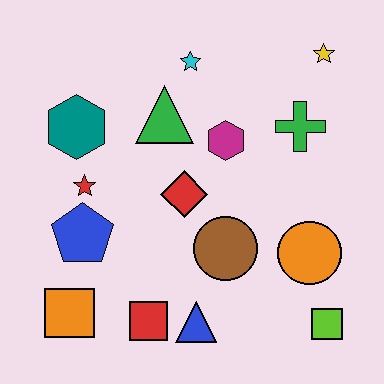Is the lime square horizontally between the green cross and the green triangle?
No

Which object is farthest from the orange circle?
The teal hexagon is farthest from the orange circle.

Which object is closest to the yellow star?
The green cross is closest to the yellow star.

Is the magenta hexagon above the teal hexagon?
No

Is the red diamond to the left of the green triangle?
No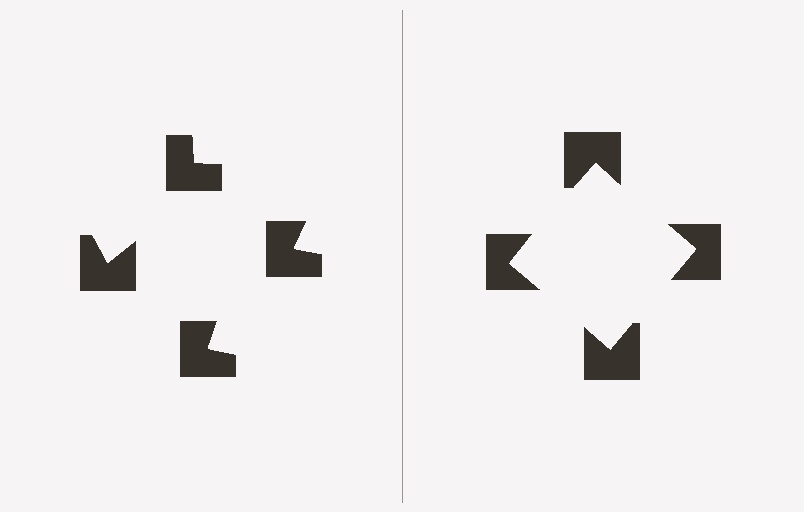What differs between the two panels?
The notched squares are positioned identically on both sides; only the wedge orientations differ. On the right they align to a square; on the left they are misaligned.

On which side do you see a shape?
An illusory square appears on the right side. On the left side the wedge cuts are rotated, so no coherent shape forms.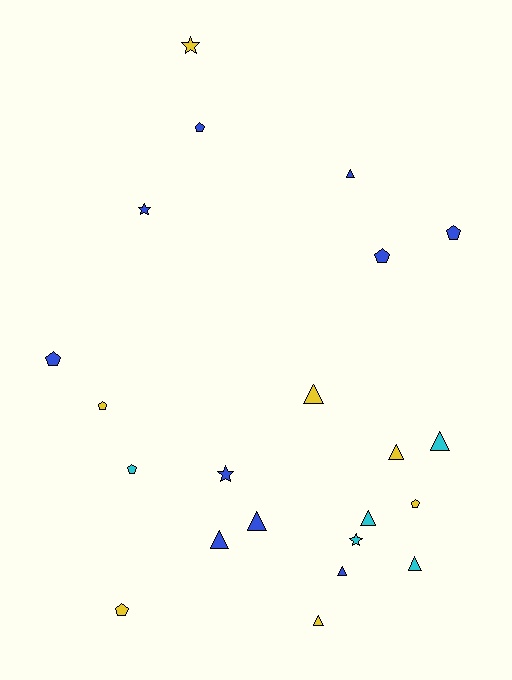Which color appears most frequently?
Blue, with 10 objects.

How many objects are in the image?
There are 22 objects.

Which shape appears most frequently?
Triangle, with 10 objects.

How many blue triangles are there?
There are 4 blue triangles.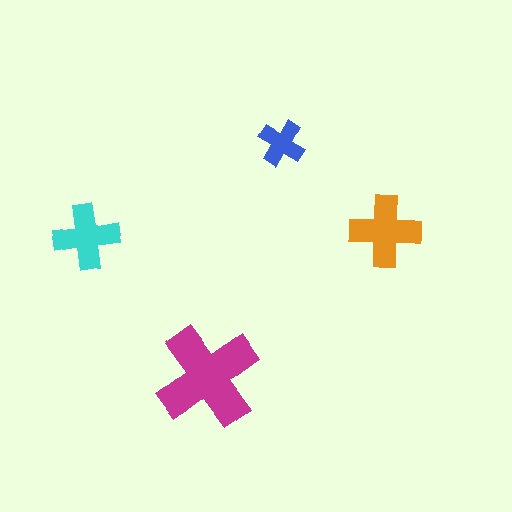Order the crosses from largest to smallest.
the magenta one, the orange one, the cyan one, the blue one.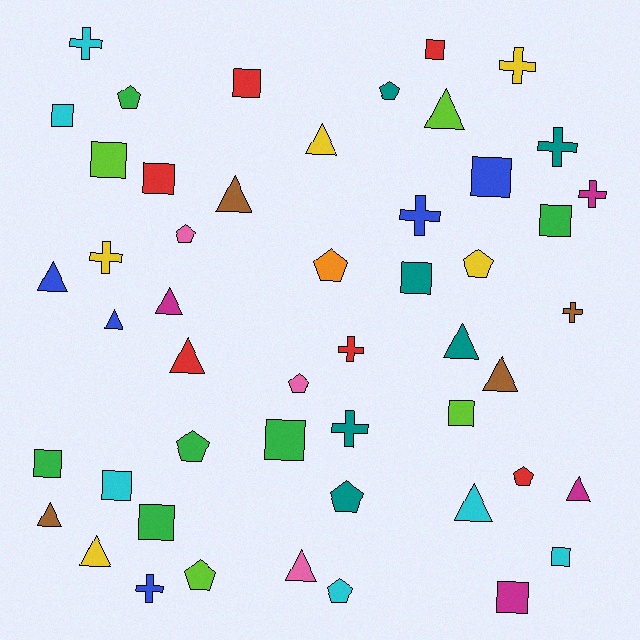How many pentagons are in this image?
There are 11 pentagons.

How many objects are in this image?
There are 50 objects.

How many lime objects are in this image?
There are 4 lime objects.